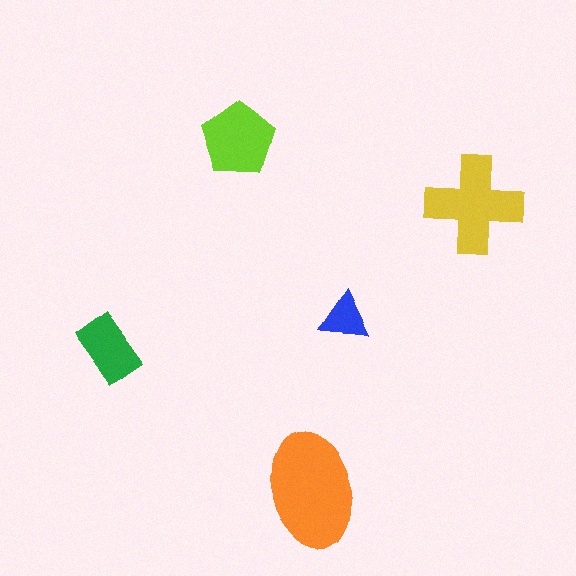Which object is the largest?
The orange ellipse.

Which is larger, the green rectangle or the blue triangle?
The green rectangle.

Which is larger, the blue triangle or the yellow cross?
The yellow cross.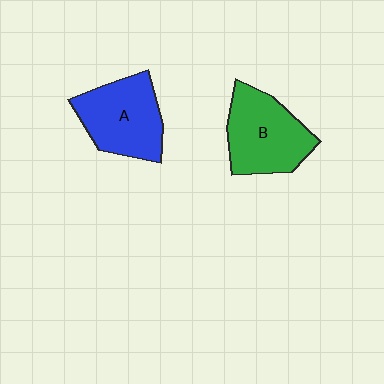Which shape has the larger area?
Shape B (green).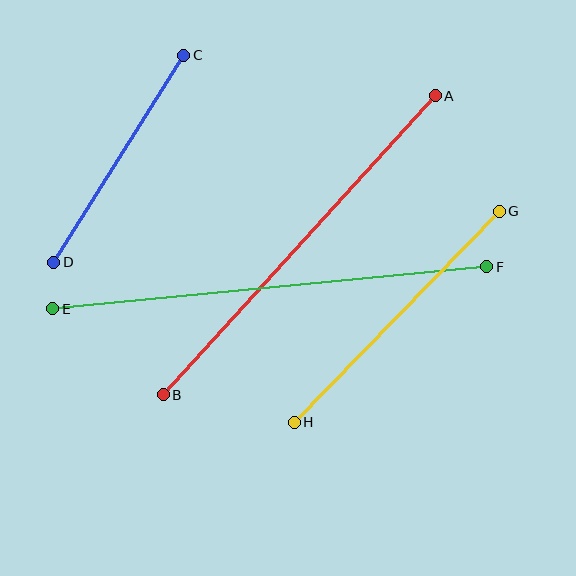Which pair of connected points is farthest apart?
Points E and F are farthest apart.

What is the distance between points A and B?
The distance is approximately 404 pixels.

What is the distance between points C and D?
The distance is approximately 244 pixels.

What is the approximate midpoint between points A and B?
The midpoint is at approximately (299, 245) pixels.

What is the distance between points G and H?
The distance is approximately 294 pixels.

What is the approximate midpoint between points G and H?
The midpoint is at approximately (397, 317) pixels.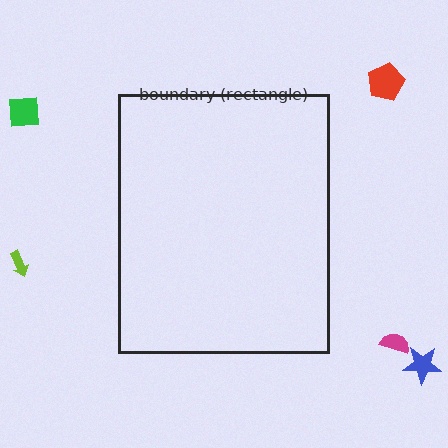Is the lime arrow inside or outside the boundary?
Outside.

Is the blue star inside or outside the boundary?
Outside.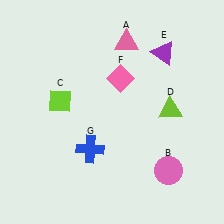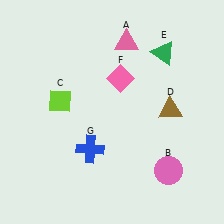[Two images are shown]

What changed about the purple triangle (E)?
In Image 1, E is purple. In Image 2, it changed to green.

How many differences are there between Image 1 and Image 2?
There are 2 differences between the two images.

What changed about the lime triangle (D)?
In Image 1, D is lime. In Image 2, it changed to brown.